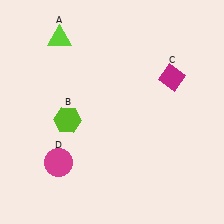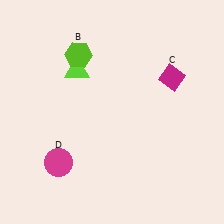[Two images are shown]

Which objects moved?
The objects that moved are: the lime triangle (A), the lime hexagon (B).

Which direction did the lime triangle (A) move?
The lime triangle (A) moved down.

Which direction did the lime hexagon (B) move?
The lime hexagon (B) moved up.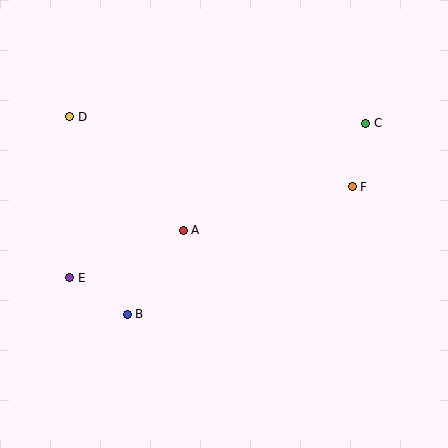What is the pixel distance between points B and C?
The distance between B and C is 306 pixels.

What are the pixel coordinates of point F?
Point F is at (352, 187).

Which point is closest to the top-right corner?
Point C is closest to the top-right corner.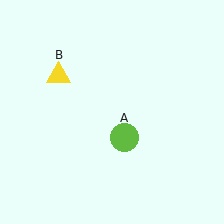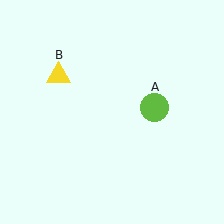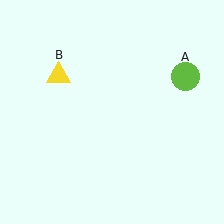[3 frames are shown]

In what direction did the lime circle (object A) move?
The lime circle (object A) moved up and to the right.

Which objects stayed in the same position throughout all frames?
Yellow triangle (object B) remained stationary.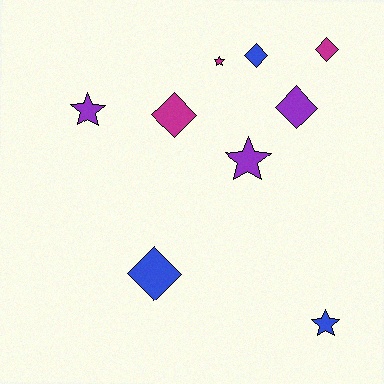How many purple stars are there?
There are 2 purple stars.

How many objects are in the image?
There are 9 objects.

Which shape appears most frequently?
Diamond, with 5 objects.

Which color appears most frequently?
Blue, with 3 objects.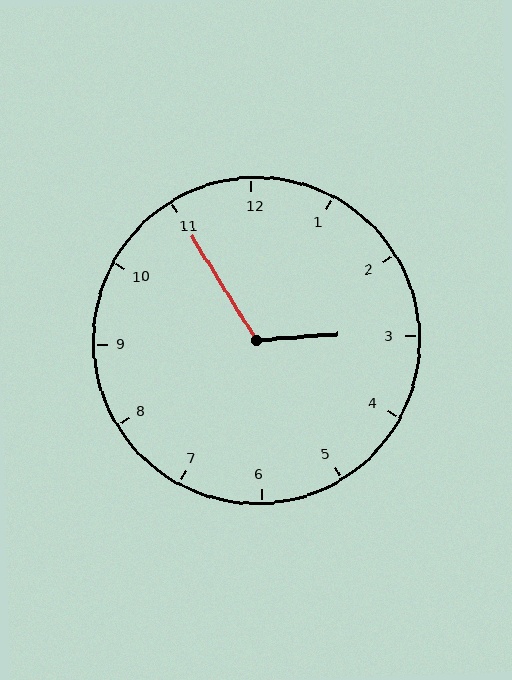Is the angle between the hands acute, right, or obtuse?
It is obtuse.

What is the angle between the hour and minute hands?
Approximately 118 degrees.